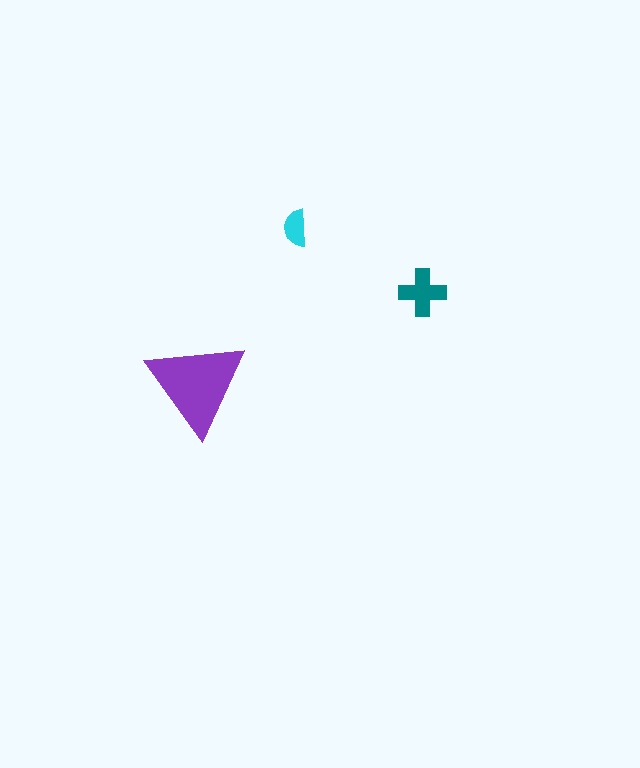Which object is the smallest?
The cyan semicircle.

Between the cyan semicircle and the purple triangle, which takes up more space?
The purple triangle.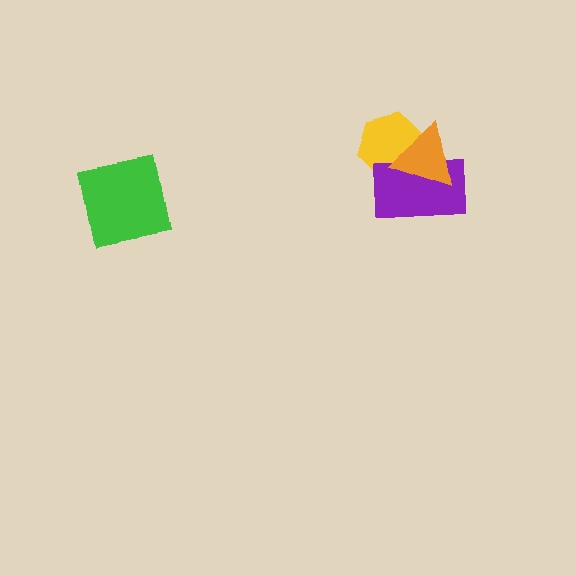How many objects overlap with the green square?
0 objects overlap with the green square.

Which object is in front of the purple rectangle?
The orange triangle is in front of the purple rectangle.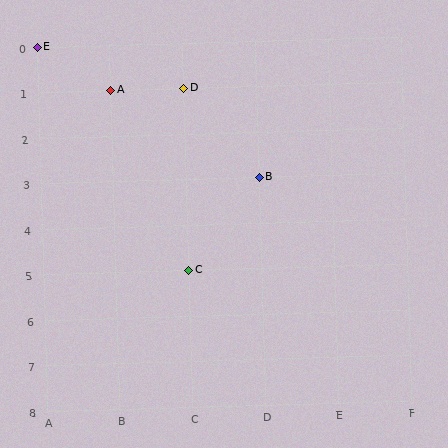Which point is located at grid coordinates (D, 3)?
Point B is at (D, 3).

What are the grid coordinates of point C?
Point C is at grid coordinates (C, 5).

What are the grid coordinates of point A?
Point A is at grid coordinates (B, 1).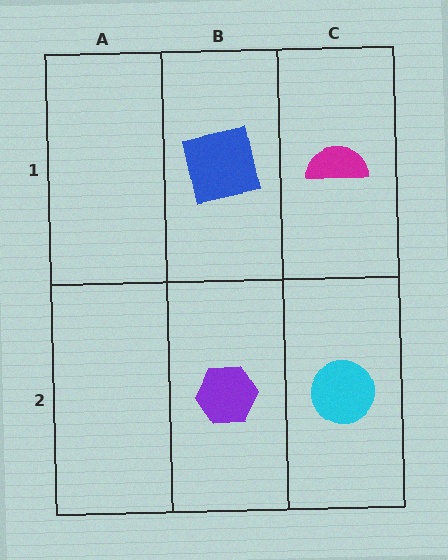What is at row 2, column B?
A purple hexagon.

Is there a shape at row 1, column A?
No, that cell is empty.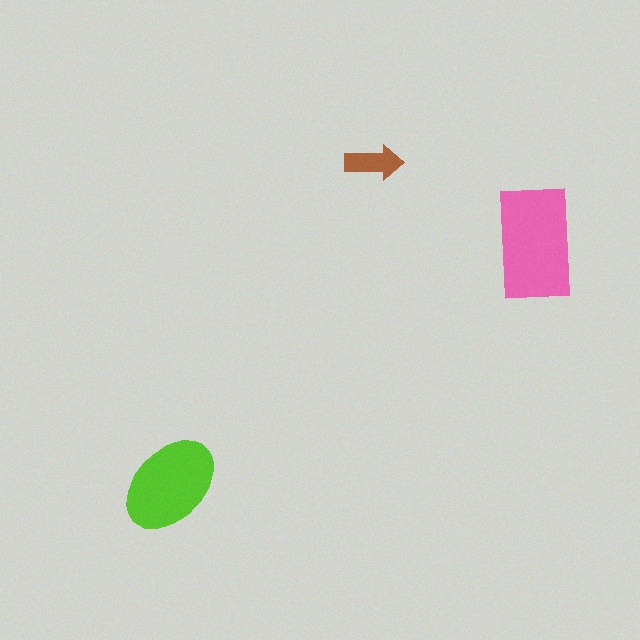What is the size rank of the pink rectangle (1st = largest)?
1st.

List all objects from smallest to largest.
The brown arrow, the lime ellipse, the pink rectangle.